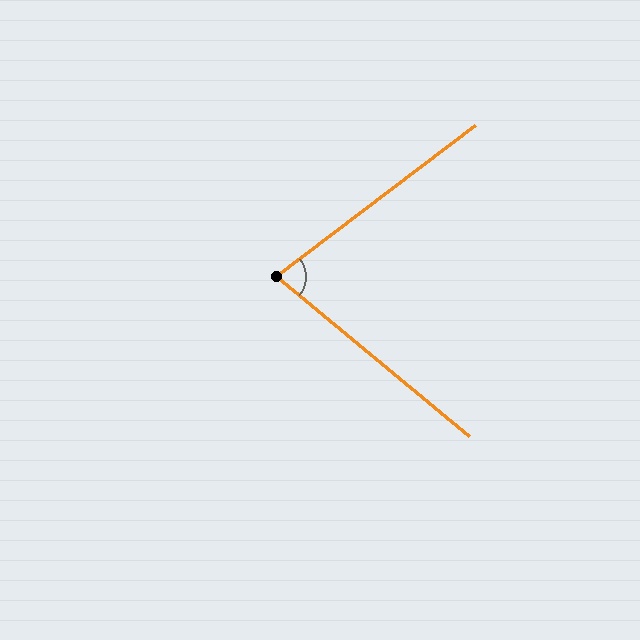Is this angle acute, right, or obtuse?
It is acute.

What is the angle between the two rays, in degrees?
Approximately 77 degrees.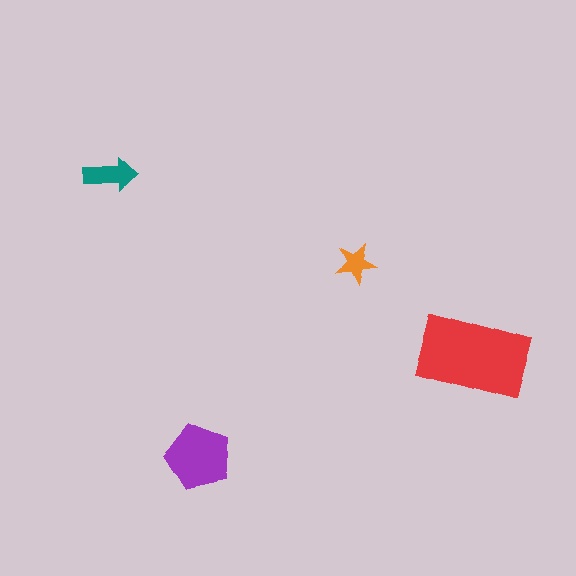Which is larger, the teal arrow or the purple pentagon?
The purple pentagon.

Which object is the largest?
The red rectangle.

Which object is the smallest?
The orange star.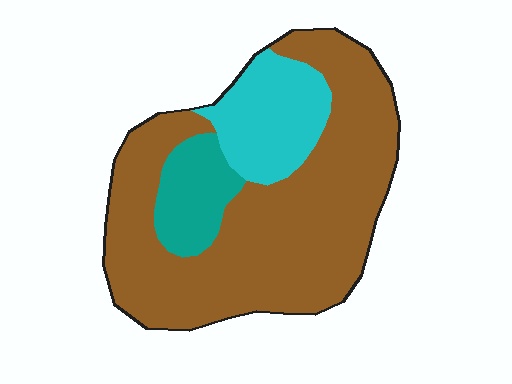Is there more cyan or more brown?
Brown.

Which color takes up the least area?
Teal, at roughly 10%.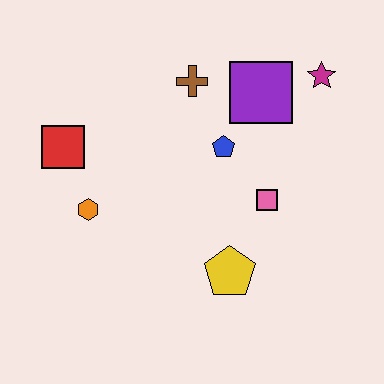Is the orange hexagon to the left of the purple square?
Yes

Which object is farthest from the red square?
The magenta star is farthest from the red square.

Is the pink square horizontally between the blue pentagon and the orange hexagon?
No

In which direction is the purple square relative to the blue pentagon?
The purple square is above the blue pentagon.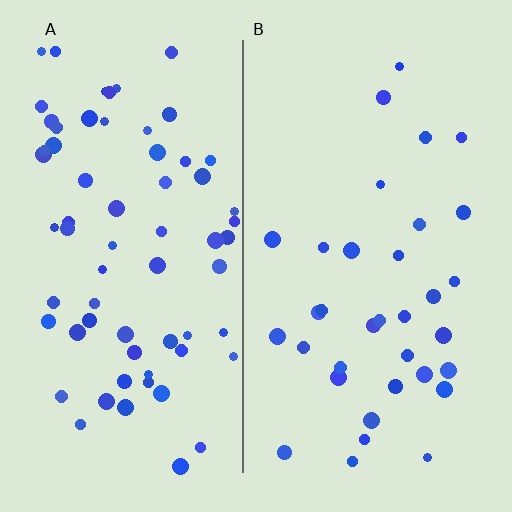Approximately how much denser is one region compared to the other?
Approximately 2.0× — region A over region B.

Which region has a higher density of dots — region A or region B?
A (the left).